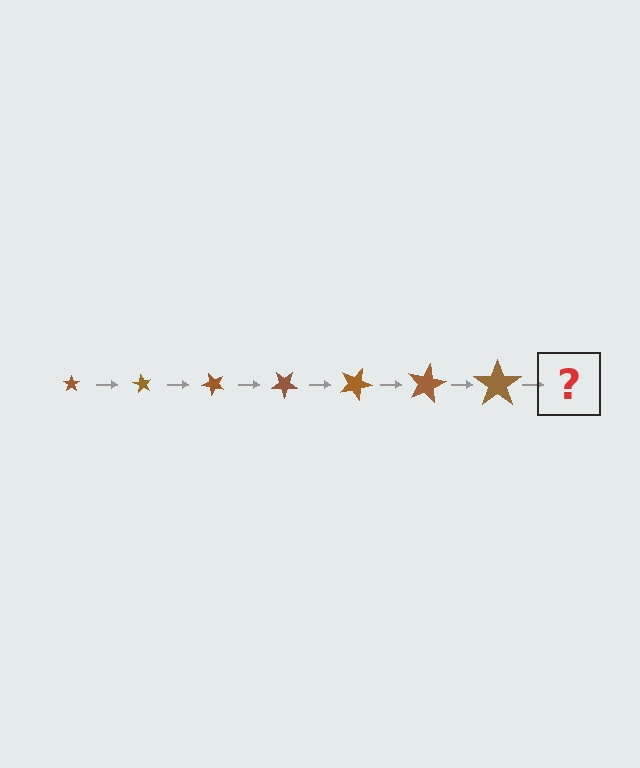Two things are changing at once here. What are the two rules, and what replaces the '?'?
The two rules are that the star grows larger each step and it rotates 60 degrees each step. The '?' should be a star, larger than the previous one and rotated 420 degrees from the start.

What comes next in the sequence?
The next element should be a star, larger than the previous one and rotated 420 degrees from the start.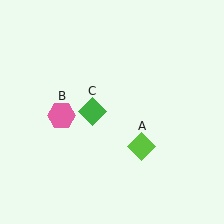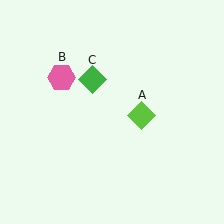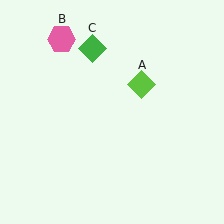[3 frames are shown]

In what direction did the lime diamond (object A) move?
The lime diamond (object A) moved up.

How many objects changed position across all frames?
3 objects changed position: lime diamond (object A), pink hexagon (object B), green diamond (object C).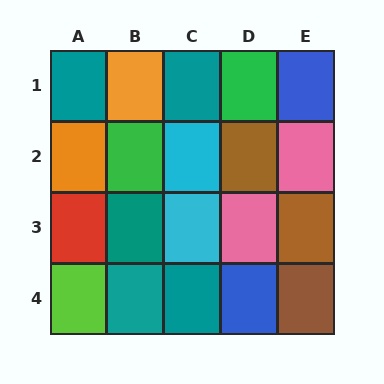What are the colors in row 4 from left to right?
Lime, teal, teal, blue, brown.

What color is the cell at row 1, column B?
Orange.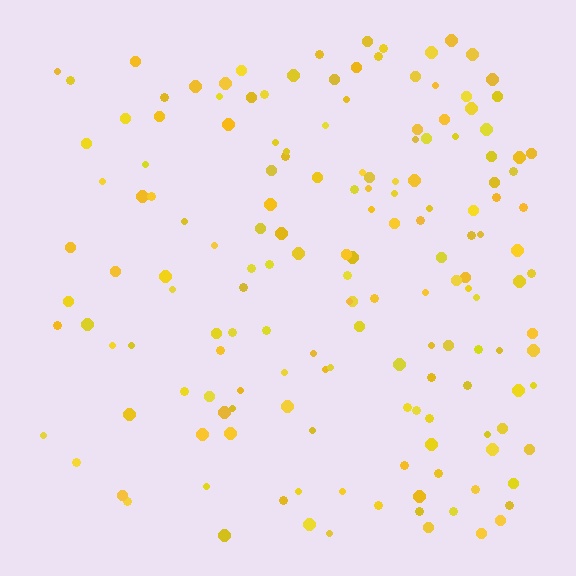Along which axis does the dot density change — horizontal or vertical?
Horizontal.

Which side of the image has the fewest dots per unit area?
The left.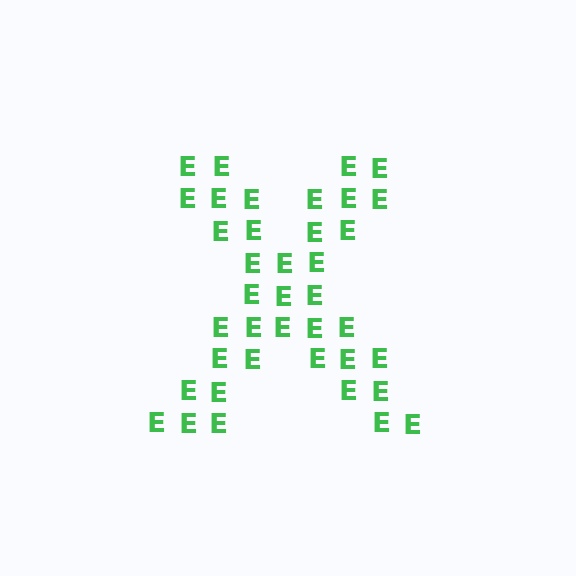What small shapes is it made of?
It is made of small letter E's.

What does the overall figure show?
The overall figure shows the letter X.